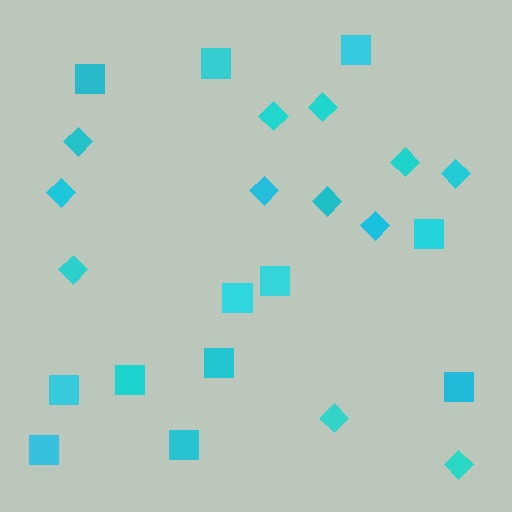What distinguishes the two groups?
There are 2 groups: one group of squares (12) and one group of diamonds (12).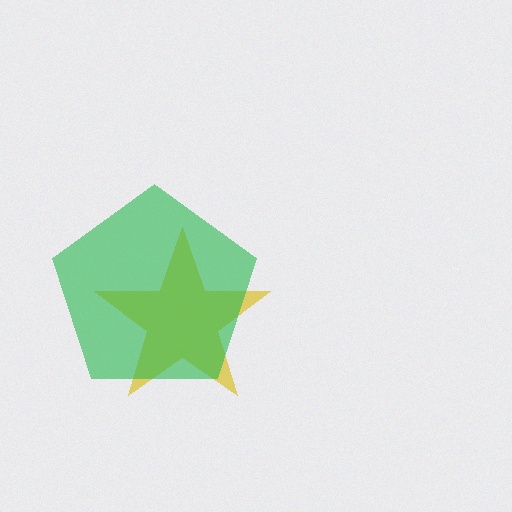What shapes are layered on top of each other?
The layered shapes are: a yellow star, a green pentagon.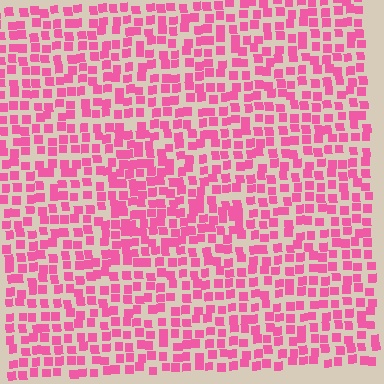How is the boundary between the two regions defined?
The boundary is defined by a change in element density (approximately 1.4x ratio). All elements are the same color, size, and shape.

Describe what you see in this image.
The image contains small pink elements arranged at two different densities. A triangle-shaped region is visible where the elements are more densely packed than the surrounding area.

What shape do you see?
I see a triangle.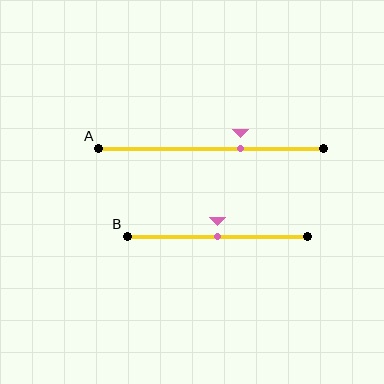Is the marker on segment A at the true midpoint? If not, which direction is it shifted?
No, the marker on segment A is shifted to the right by about 13% of the segment length.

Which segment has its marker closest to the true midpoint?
Segment B has its marker closest to the true midpoint.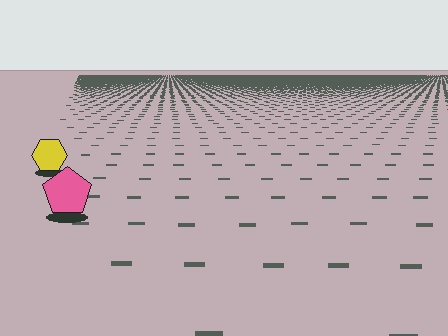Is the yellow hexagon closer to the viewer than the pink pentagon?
No. The pink pentagon is closer — you can tell from the texture gradient: the ground texture is coarser near it.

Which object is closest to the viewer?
The pink pentagon is closest. The texture marks near it are larger and more spread out.